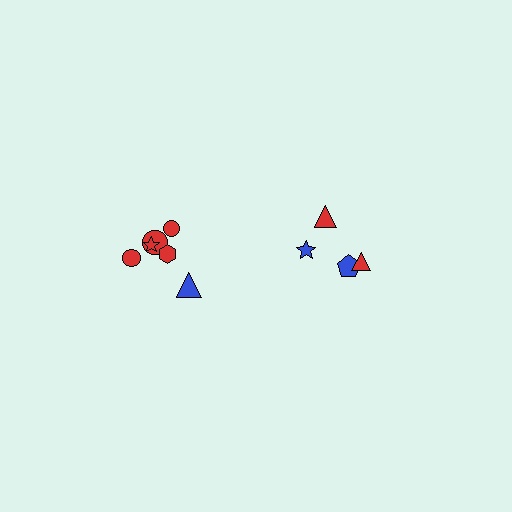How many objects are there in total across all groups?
There are 10 objects.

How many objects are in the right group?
There are 4 objects.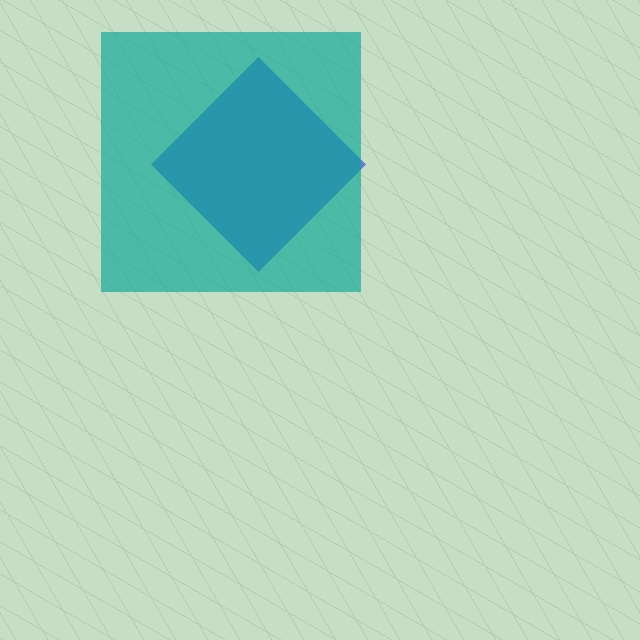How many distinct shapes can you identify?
There are 2 distinct shapes: a blue diamond, a teal square.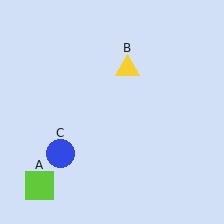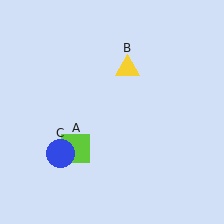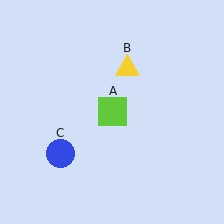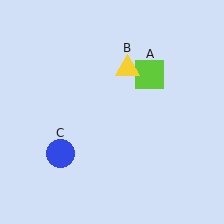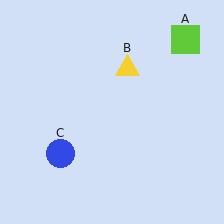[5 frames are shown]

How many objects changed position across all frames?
1 object changed position: lime square (object A).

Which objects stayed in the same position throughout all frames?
Yellow triangle (object B) and blue circle (object C) remained stationary.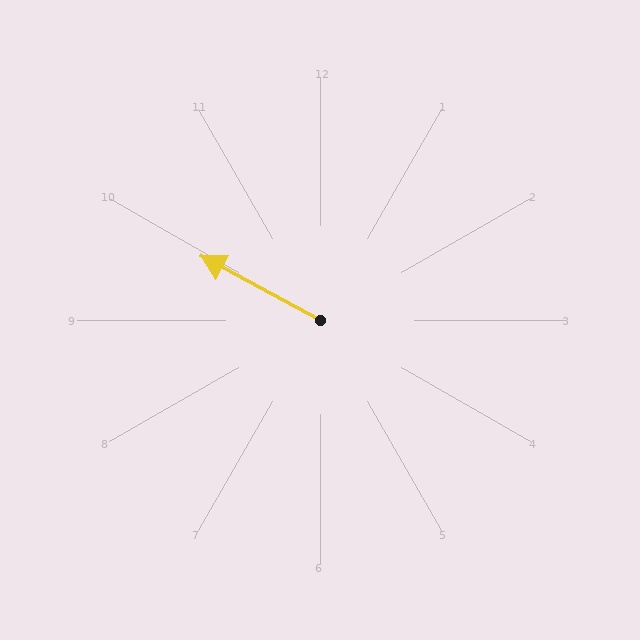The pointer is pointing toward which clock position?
Roughly 10 o'clock.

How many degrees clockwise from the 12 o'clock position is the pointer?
Approximately 298 degrees.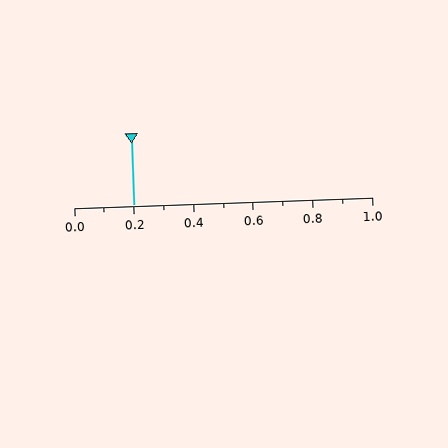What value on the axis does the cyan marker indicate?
The marker indicates approximately 0.2.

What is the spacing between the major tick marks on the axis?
The major ticks are spaced 0.2 apart.